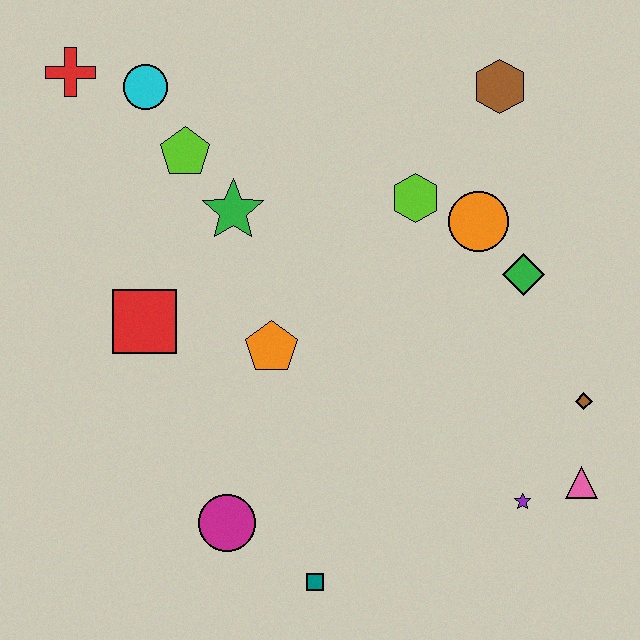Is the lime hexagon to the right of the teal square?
Yes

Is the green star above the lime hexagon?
No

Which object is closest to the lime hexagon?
The orange circle is closest to the lime hexagon.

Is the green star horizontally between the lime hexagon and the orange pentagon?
No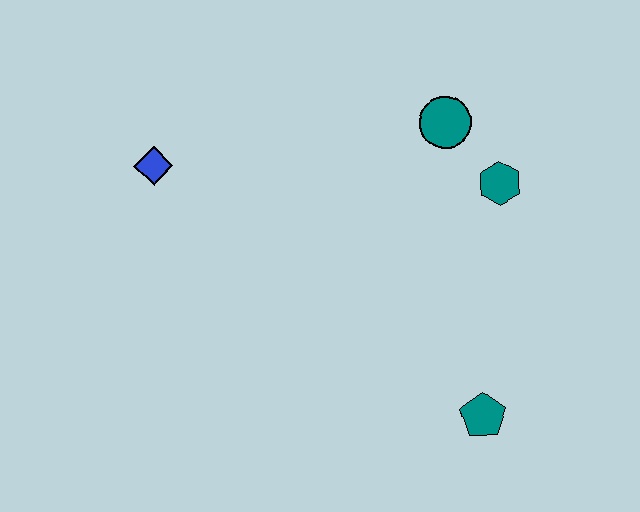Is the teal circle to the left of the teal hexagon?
Yes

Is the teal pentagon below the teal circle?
Yes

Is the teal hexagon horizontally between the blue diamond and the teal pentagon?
No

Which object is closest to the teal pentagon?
The teal hexagon is closest to the teal pentagon.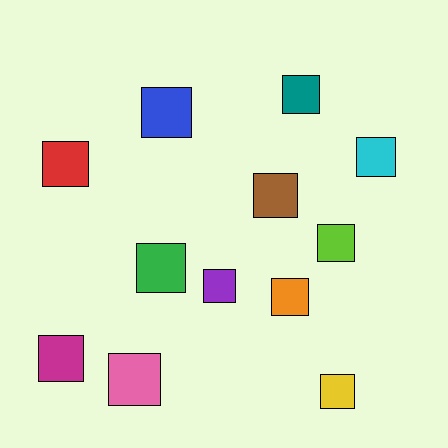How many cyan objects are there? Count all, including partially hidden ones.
There is 1 cyan object.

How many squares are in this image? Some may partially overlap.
There are 12 squares.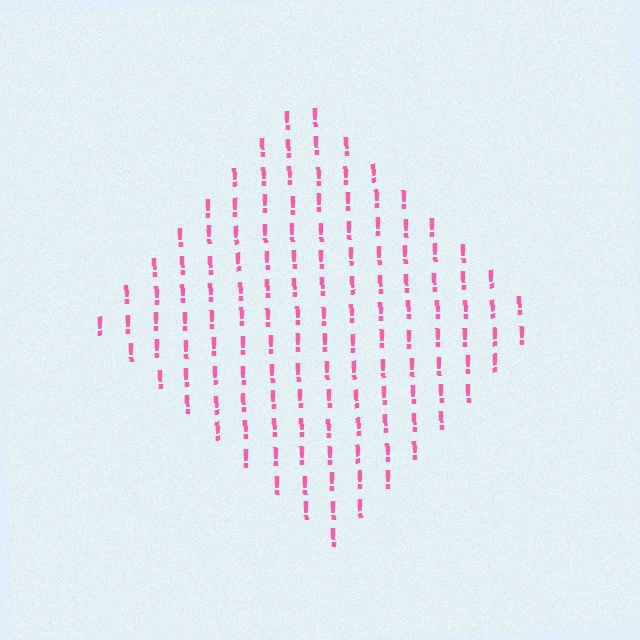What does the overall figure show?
The overall figure shows a diamond.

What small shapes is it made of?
It is made of small exclamation marks.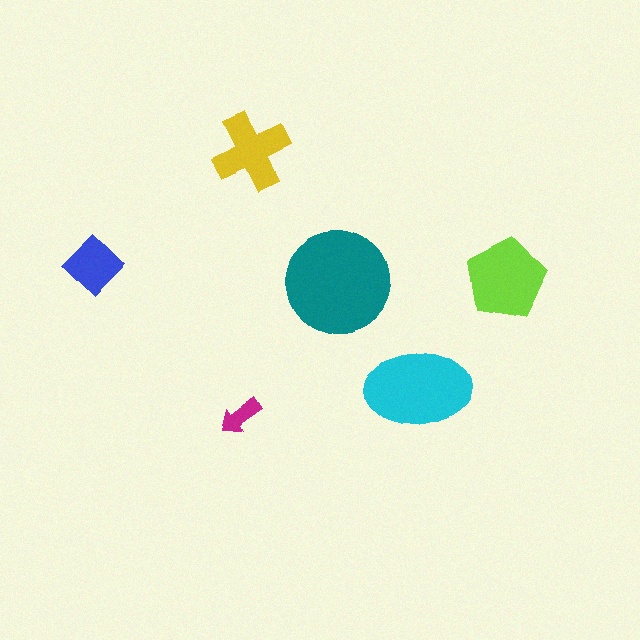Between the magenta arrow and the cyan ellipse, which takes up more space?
The cyan ellipse.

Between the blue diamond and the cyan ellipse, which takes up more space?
The cyan ellipse.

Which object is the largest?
The teal circle.